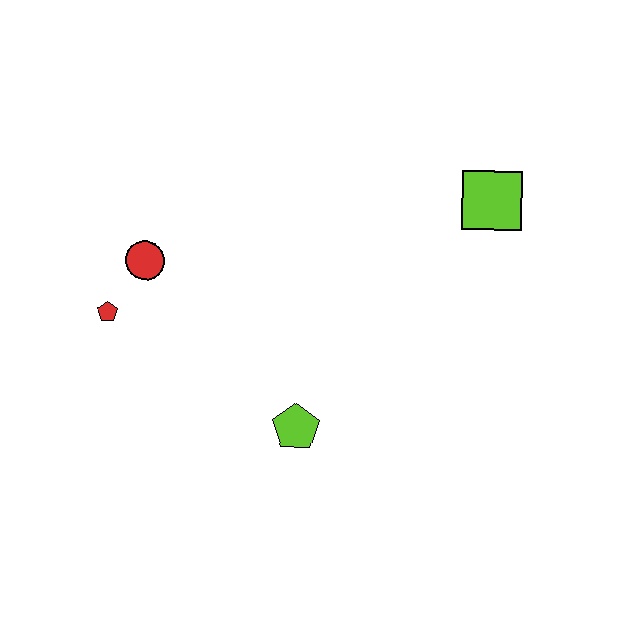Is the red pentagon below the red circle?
Yes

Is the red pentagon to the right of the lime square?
No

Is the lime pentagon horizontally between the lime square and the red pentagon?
Yes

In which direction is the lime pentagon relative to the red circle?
The lime pentagon is below the red circle.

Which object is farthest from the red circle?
The lime square is farthest from the red circle.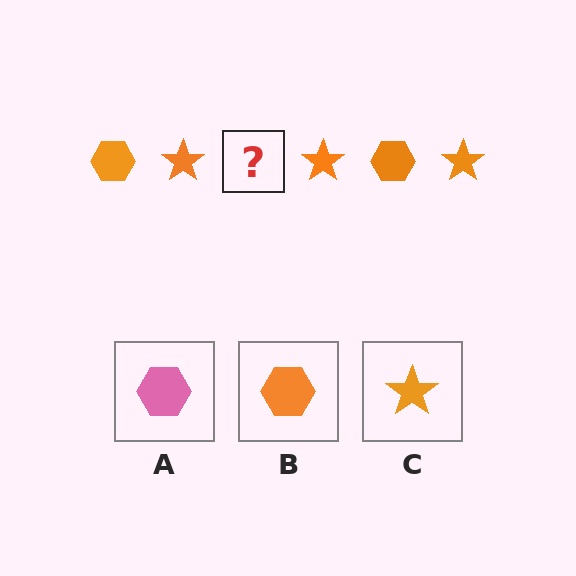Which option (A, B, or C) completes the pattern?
B.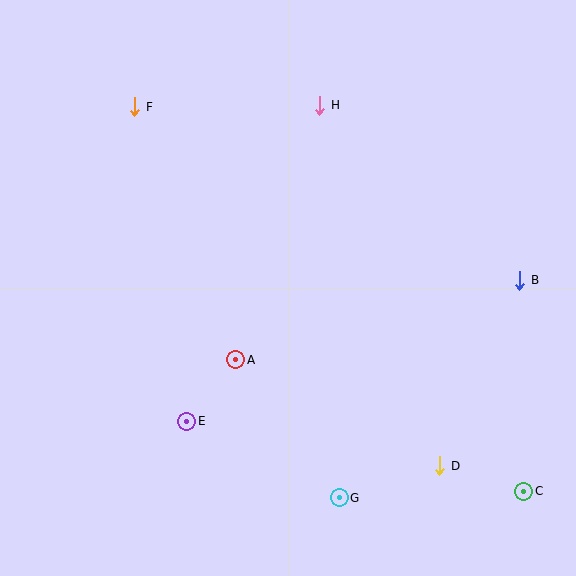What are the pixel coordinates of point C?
Point C is at (524, 491).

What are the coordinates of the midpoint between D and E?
The midpoint between D and E is at (313, 444).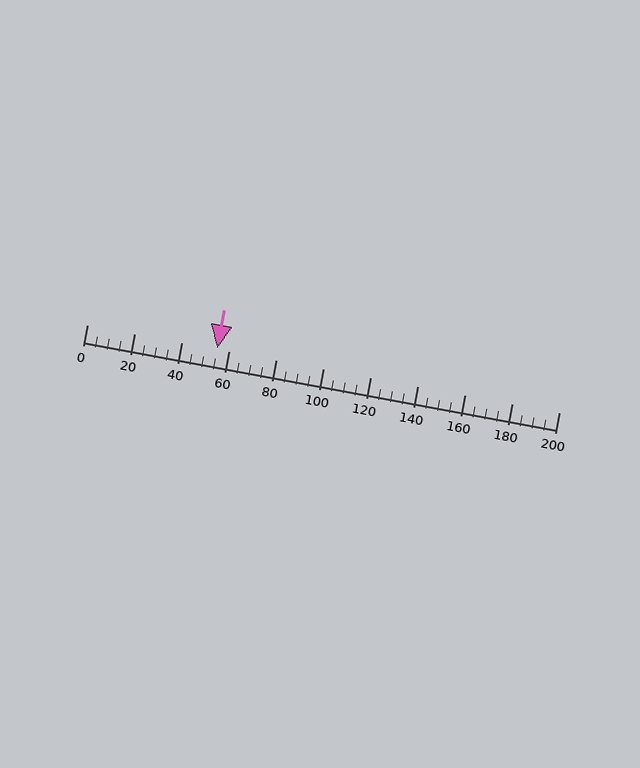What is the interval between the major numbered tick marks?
The major tick marks are spaced 20 units apart.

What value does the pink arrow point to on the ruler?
The pink arrow points to approximately 55.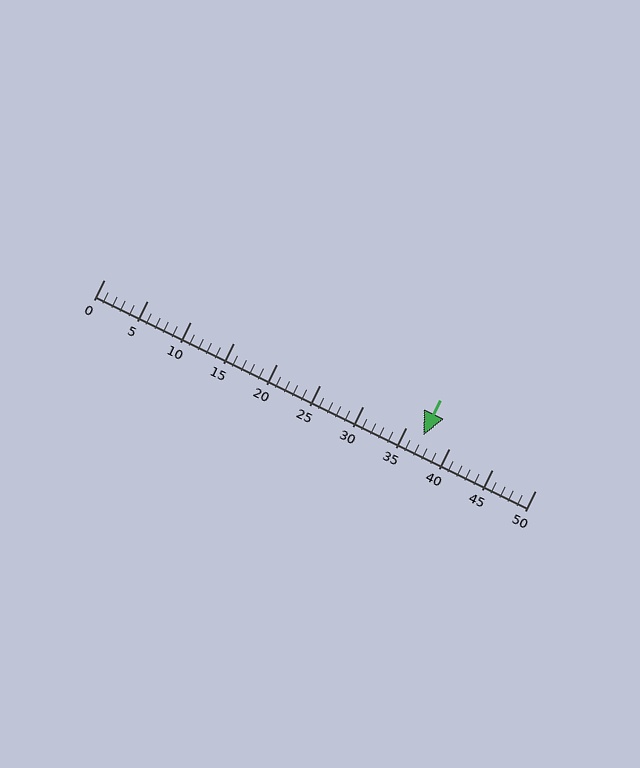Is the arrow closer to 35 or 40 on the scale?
The arrow is closer to 35.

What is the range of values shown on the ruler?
The ruler shows values from 0 to 50.